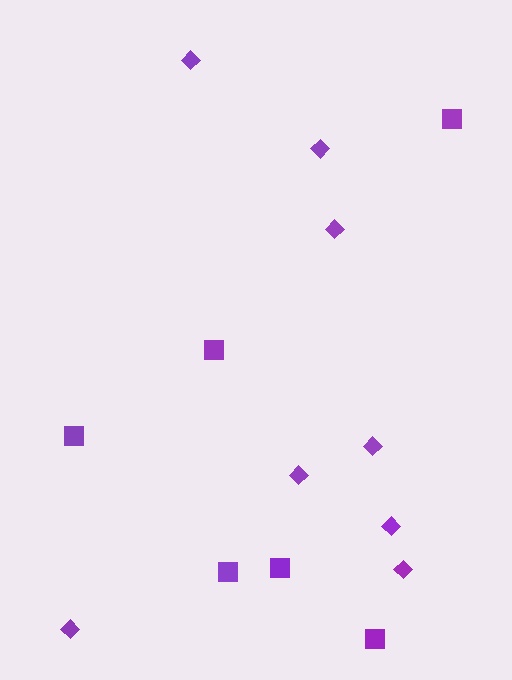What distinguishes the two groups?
There are 2 groups: one group of squares (6) and one group of diamonds (8).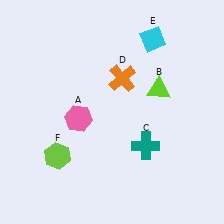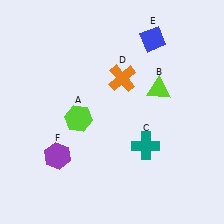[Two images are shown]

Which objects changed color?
A changed from pink to lime. E changed from cyan to blue. F changed from lime to purple.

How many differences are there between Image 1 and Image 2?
There are 3 differences between the two images.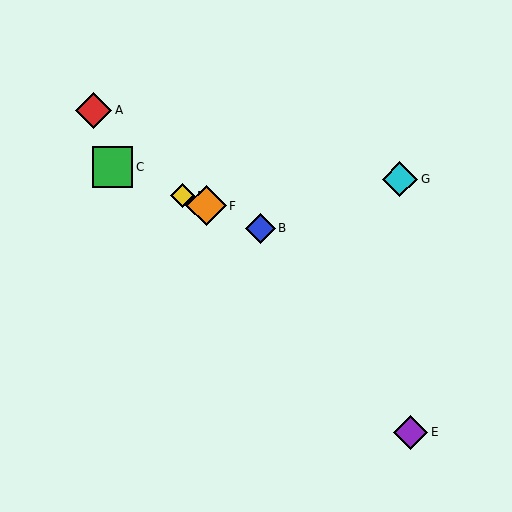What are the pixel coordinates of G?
Object G is at (400, 179).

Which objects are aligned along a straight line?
Objects B, C, D, F are aligned along a straight line.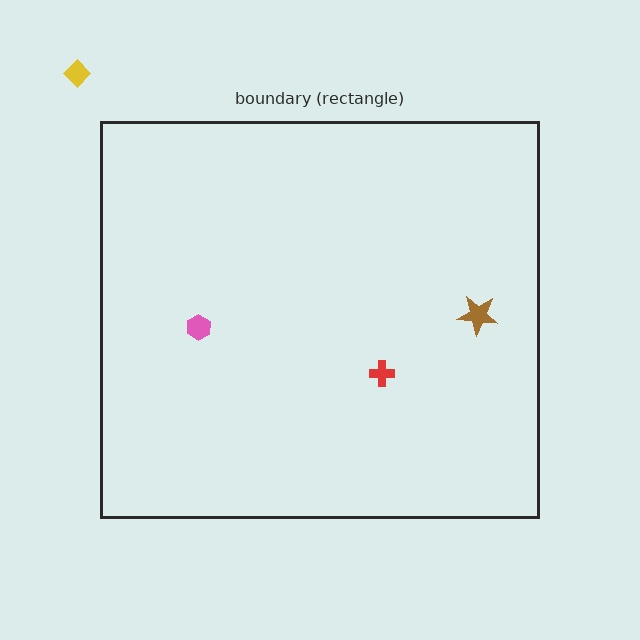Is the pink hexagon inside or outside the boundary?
Inside.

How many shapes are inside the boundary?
3 inside, 1 outside.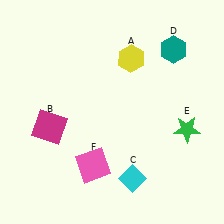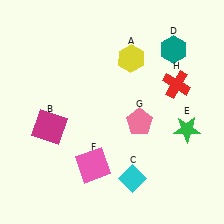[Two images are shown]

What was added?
A pink pentagon (G), a red cross (H) were added in Image 2.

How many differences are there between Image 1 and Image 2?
There are 2 differences between the two images.